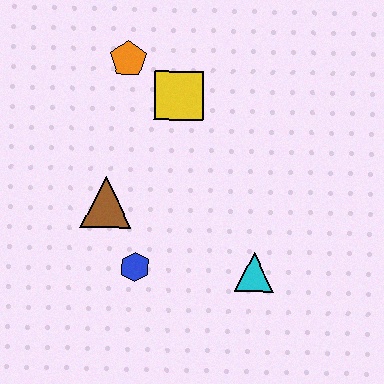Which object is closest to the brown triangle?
The blue hexagon is closest to the brown triangle.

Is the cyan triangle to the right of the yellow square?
Yes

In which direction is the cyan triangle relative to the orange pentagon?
The cyan triangle is below the orange pentagon.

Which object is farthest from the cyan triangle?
The orange pentagon is farthest from the cyan triangle.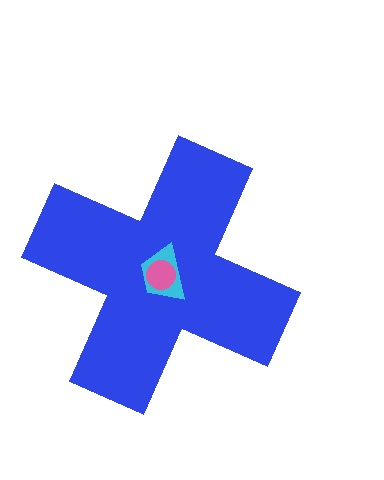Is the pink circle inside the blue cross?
Yes.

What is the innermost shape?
The pink circle.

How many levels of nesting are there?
3.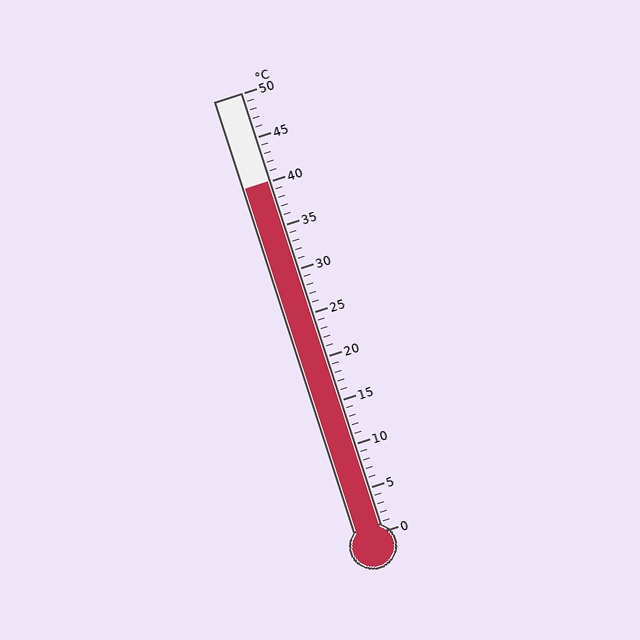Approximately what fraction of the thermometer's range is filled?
The thermometer is filled to approximately 80% of its range.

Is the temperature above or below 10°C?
The temperature is above 10°C.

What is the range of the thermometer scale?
The thermometer scale ranges from 0°C to 50°C.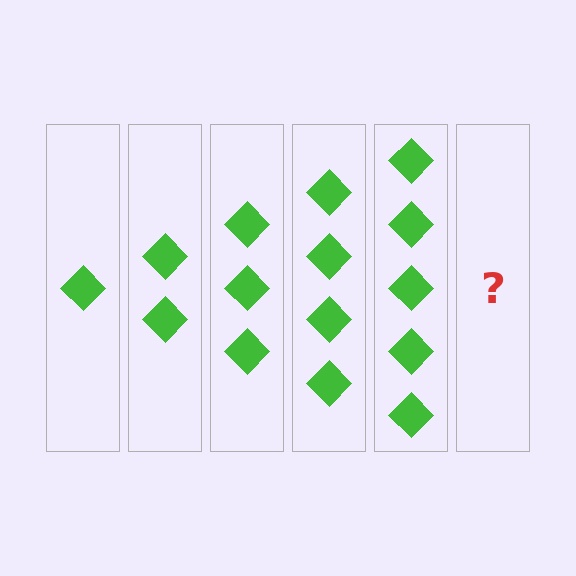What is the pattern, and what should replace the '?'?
The pattern is that each step adds one more diamond. The '?' should be 6 diamonds.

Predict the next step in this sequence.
The next step is 6 diamonds.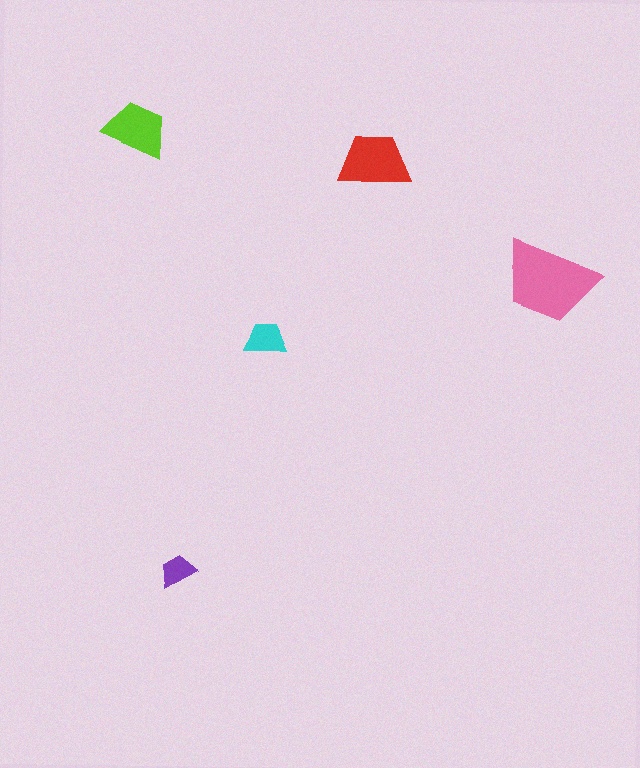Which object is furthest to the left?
The lime trapezoid is leftmost.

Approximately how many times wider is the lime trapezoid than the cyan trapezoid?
About 1.5 times wider.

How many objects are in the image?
There are 5 objects in the image.